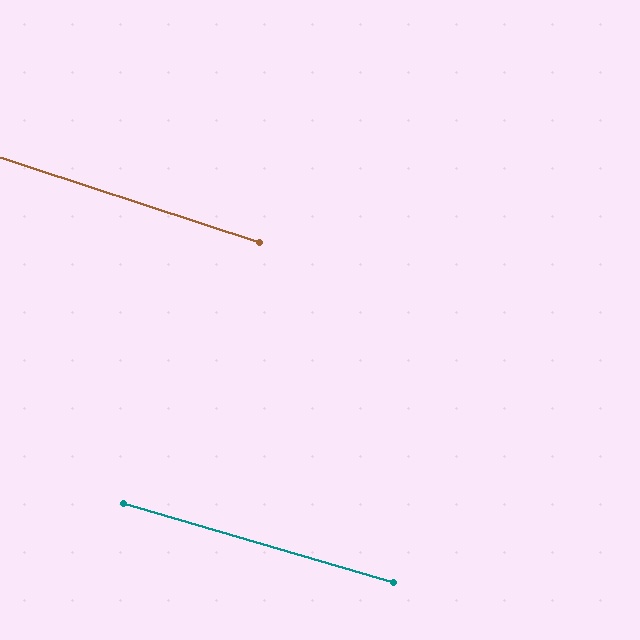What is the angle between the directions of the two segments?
Approximately 2 degrees.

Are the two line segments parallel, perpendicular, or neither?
Parallel — their directions differ by only 1.6°.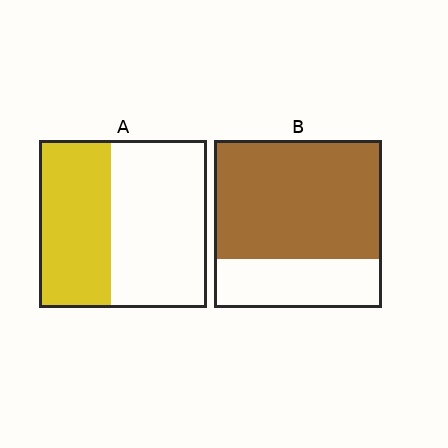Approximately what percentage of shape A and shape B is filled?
A is approximately 45% and B is approximately 70%.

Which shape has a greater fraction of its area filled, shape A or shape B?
Shape B.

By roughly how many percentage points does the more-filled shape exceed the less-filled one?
By roughly 30 percentage points (B over A).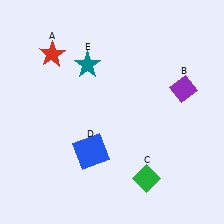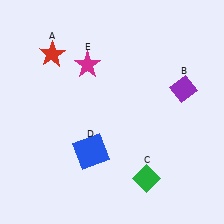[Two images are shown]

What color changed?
The star (E) changed from teal in Image 1 to magenta in Image 2.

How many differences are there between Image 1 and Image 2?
There is 1 difference between the two images.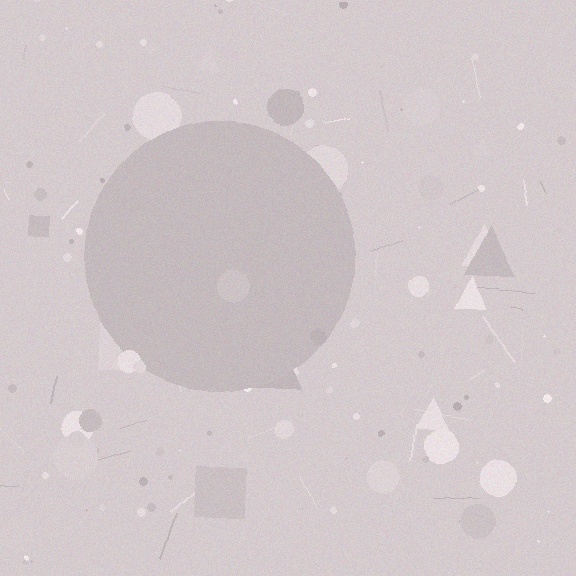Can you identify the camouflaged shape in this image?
The camouflaged shape is a circle.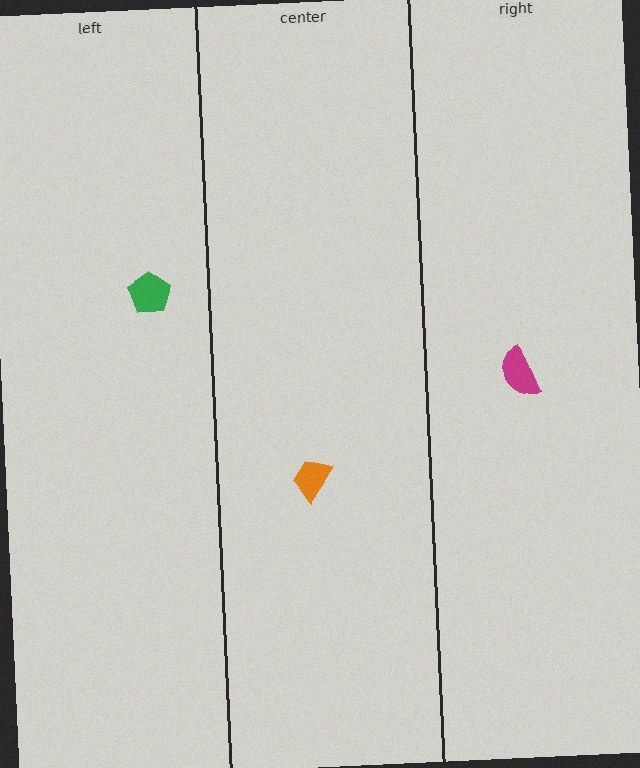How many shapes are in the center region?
1.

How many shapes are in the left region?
1.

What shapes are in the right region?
The magenta semicircle.